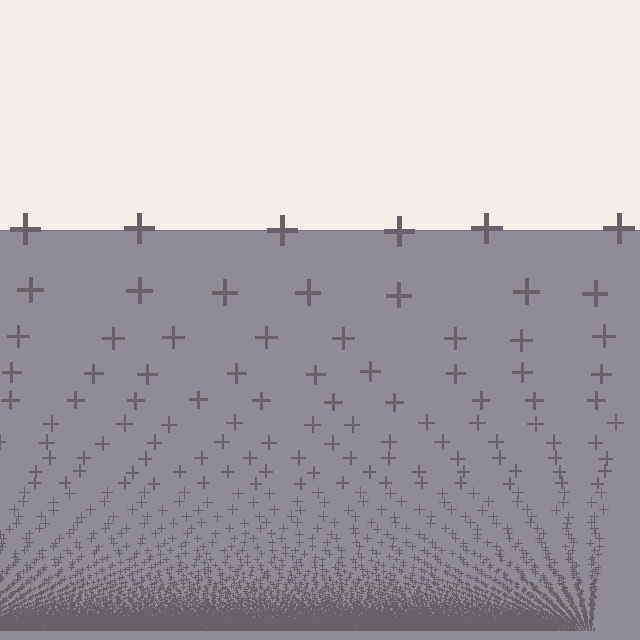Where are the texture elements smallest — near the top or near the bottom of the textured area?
Near the bottom.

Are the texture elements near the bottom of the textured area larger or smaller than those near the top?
Smaller. The gradient is inverted — elements near the bottom are smaller and denser.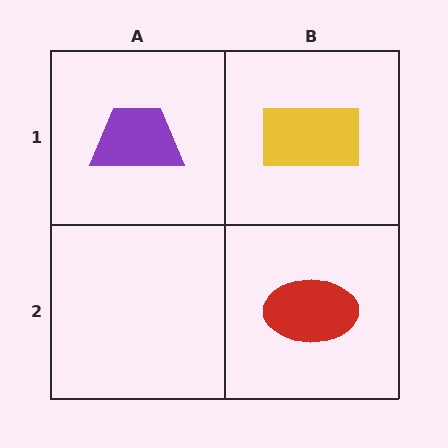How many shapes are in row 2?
1 shape.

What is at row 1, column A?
A purple trapezoid.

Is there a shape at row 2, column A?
No, that cell is empty.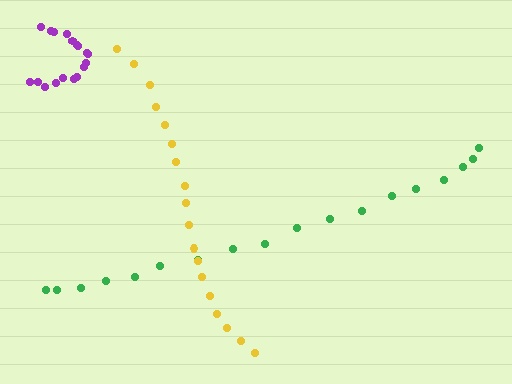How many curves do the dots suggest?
There are 3 distinct paths.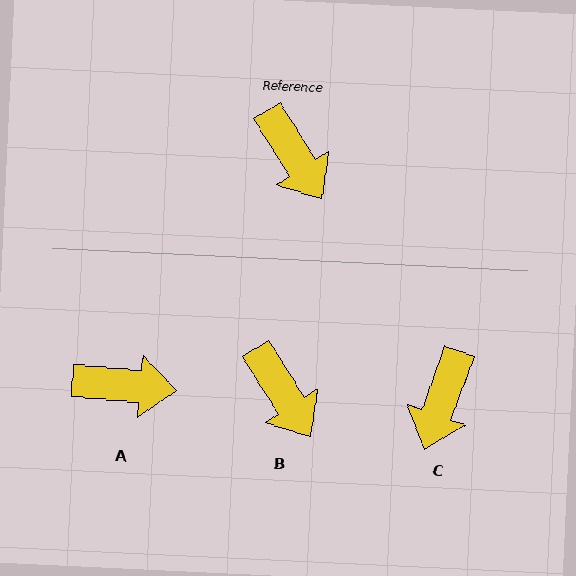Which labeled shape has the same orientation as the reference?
B.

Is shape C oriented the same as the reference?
No, it is off by about 52 degrees.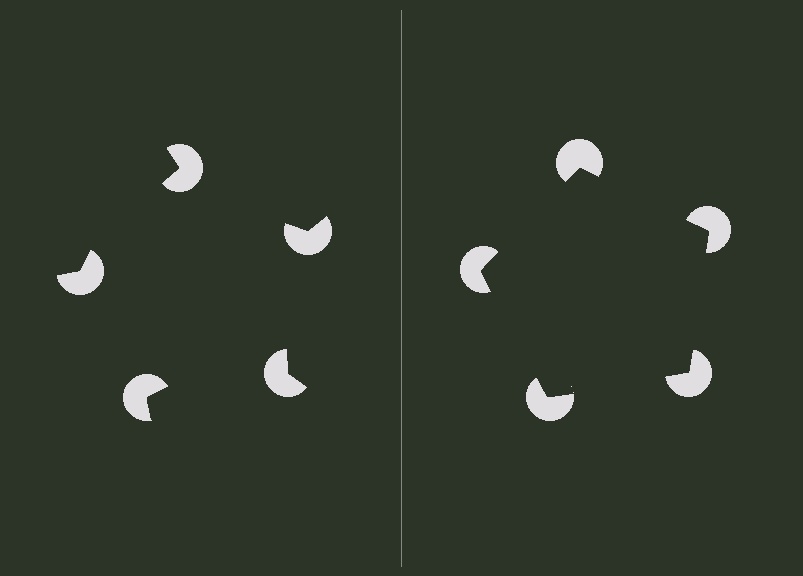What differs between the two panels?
The pac-man discs are positioned identically on both sides; only the wedge orientations differ. On the right they align to a pentagon; on the left they are misaligned.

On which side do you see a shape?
An illusory pentagon appears on the right side. On the left side the wedge cuts are rotated, so no coherent shape forms.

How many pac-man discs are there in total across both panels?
10 — 5 on each side.